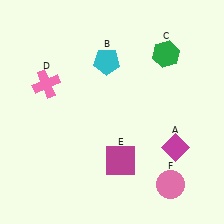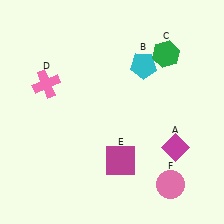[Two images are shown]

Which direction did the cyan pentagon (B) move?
The cyan pentagon (B) moved right.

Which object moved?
The cyan pentagon (B) moved right.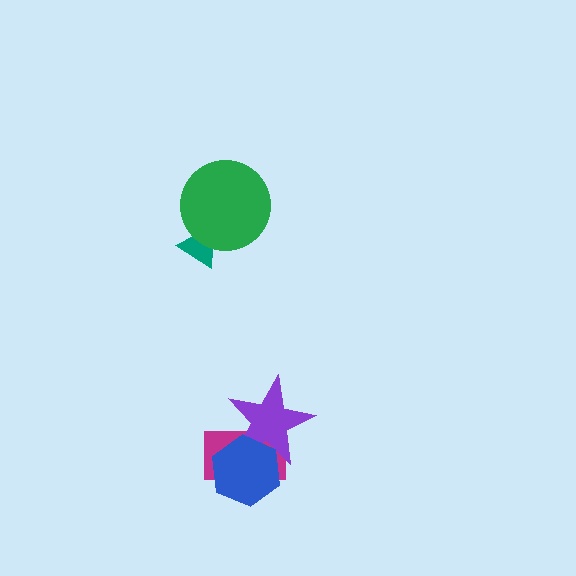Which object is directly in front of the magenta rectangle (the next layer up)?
The purple star is directly in front of the magenta rectangle.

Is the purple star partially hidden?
Yes, it is partially covered by another shape.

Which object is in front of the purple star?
The blue hexagon is in front of the purple star.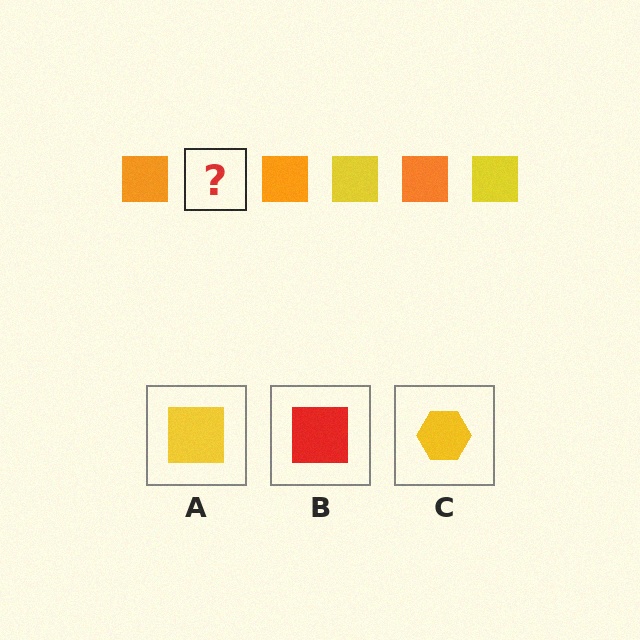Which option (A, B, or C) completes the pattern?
A.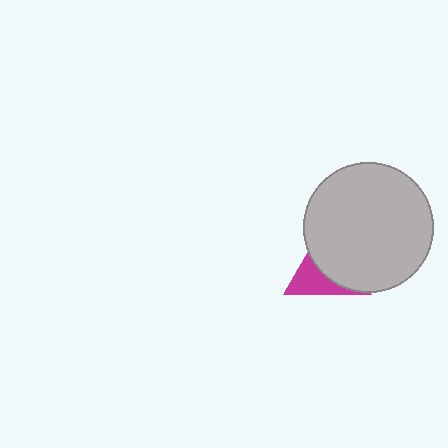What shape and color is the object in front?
The object in front is a light gray circle.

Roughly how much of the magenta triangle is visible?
A small part of it is visible (roughly 40%).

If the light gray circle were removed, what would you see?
You would see the complete magenta triangle.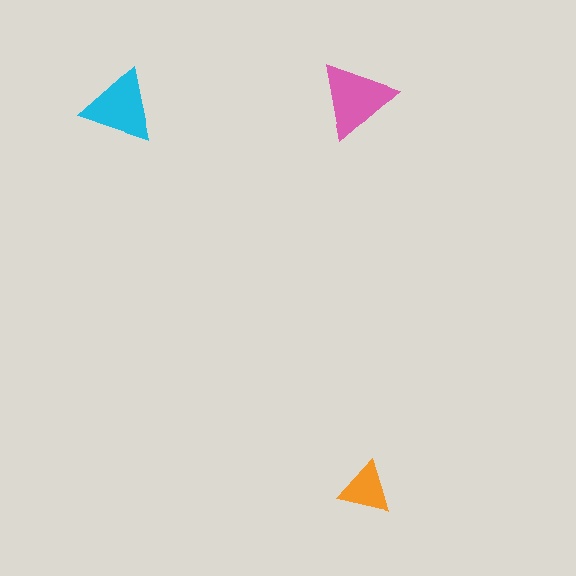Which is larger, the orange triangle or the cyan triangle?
The cyan one.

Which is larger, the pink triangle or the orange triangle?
The pink one.